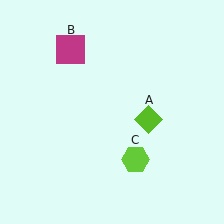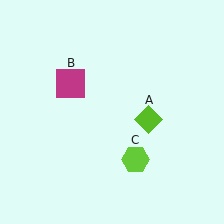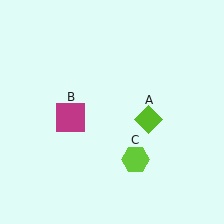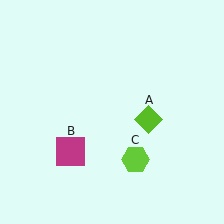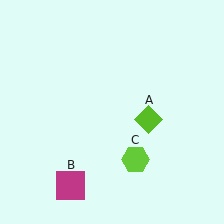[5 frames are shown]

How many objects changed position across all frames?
1 object changed position: magenta square (object B).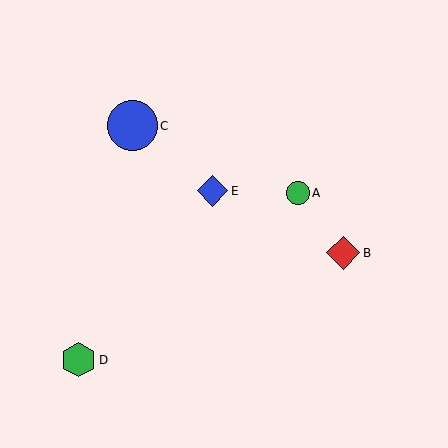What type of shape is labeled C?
Shape C is a blue circle.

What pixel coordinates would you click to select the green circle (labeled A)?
Click at (298, 193) to select the green circle A.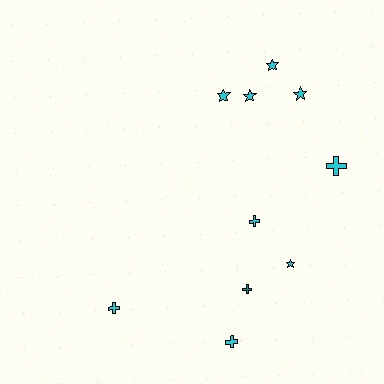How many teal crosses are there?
There is 1 teal cross.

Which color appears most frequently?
Cyan, with 9 objects.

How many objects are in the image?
There are 10 objects.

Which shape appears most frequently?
Cross, with 5 objects.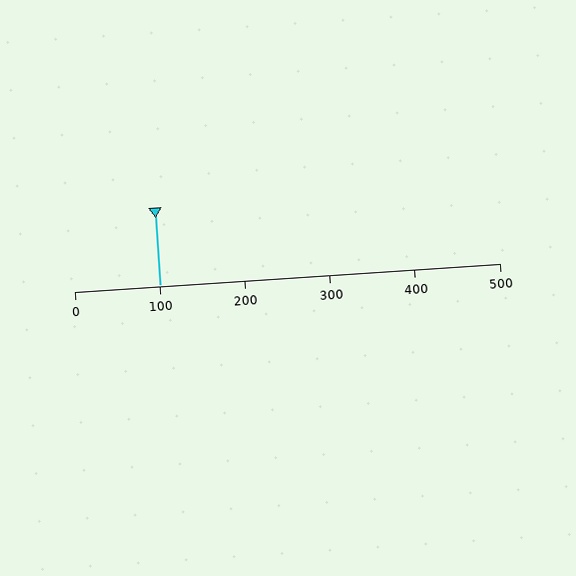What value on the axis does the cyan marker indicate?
The marker indicates approximately 100.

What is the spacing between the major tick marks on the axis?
The major ticks are spaced 100 apart.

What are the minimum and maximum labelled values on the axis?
The axis runs from 0 to 500.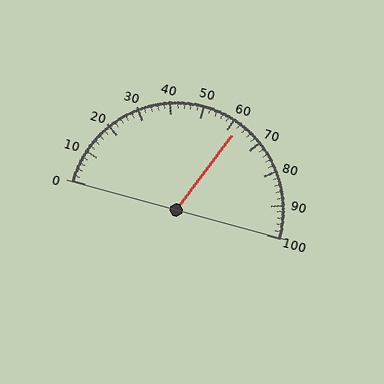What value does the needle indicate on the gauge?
The needle indicates approximately 62.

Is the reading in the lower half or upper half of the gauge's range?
The reading is in the upper half of the range (0 to 100).